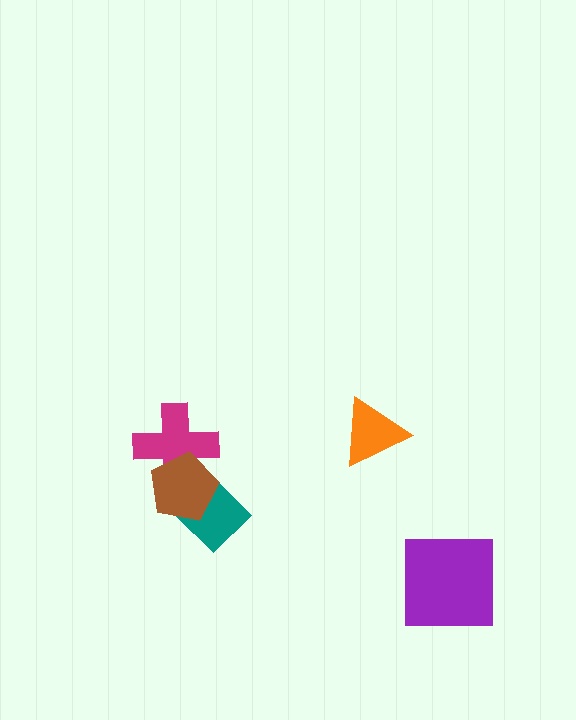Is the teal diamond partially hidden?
Yes, it is partially covered by another shape.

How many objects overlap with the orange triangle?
0 objects overlap with the orange triangle.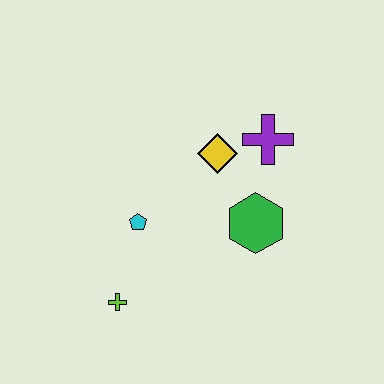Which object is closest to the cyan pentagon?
The lime cross is closest to the cyan pentagon.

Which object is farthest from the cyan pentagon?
The purple cross is farthest from the cyan pentagon.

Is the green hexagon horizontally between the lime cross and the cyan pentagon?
No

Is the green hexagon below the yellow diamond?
Yes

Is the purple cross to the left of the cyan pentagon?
No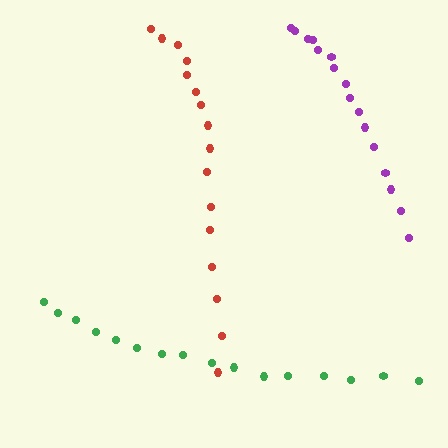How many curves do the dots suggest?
There are 3 distinct paths.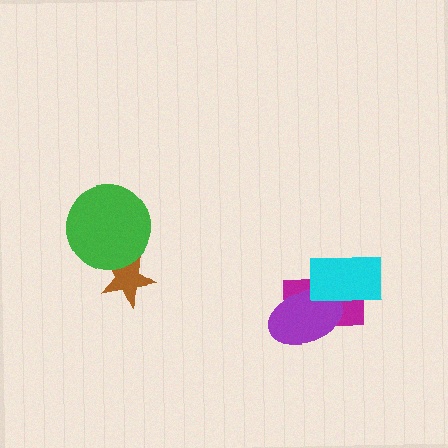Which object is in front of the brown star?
The green circle is in front of the brown star.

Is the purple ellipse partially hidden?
Yes, it is partially covered by another shape.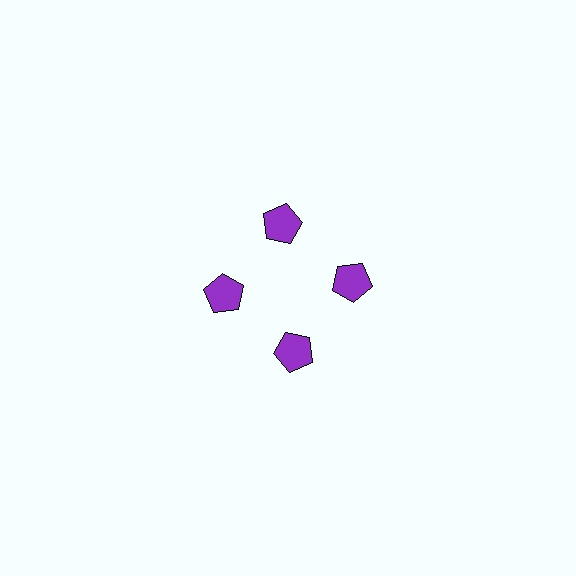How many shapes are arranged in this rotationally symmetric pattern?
There are 4 shapes, arranged in 4 groups of 1.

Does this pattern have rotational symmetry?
Yes, this pattern has 4-fold rotational symmetry. It looks the same after rotating 90 degrees around the center.